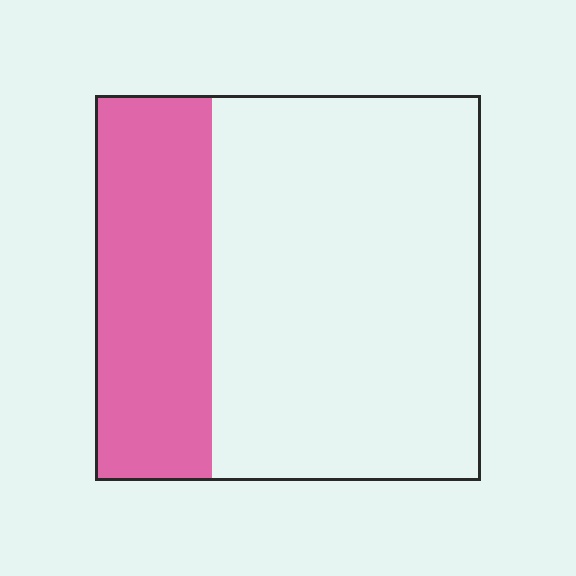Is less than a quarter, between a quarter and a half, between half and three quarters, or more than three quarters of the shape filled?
Between a quarter and a half.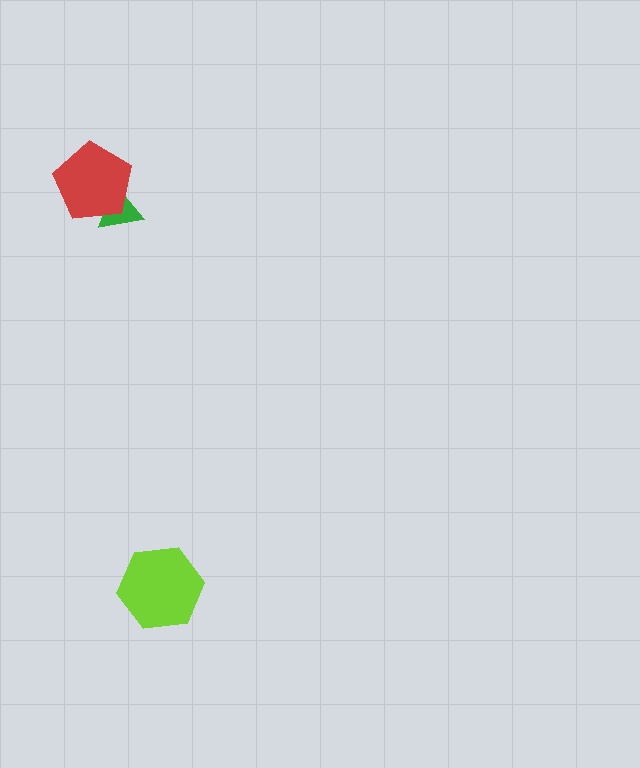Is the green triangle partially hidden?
Yes, it is partially covered by another shape.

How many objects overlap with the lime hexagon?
0 objects overlap with the lime hexagon.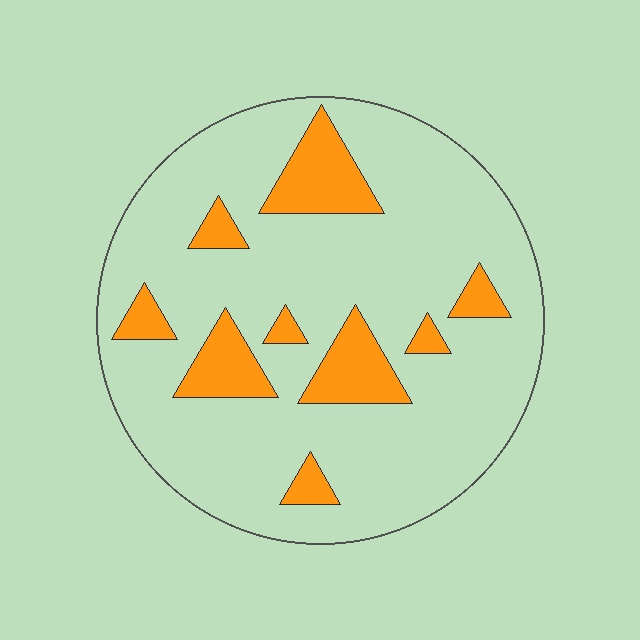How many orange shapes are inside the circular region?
9.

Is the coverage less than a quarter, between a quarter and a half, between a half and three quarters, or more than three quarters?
Less than a quarter.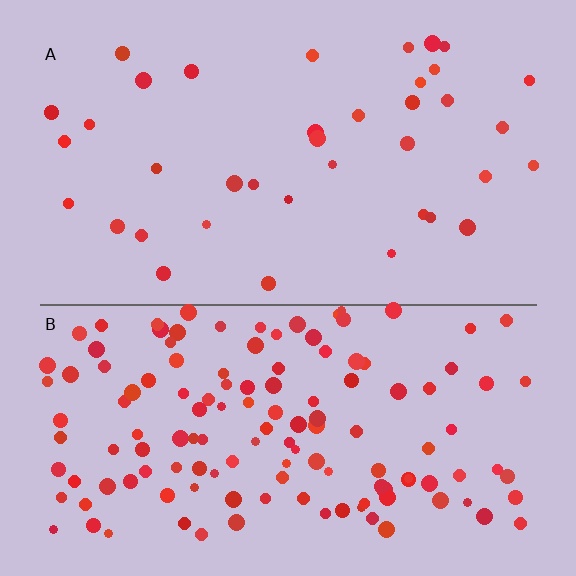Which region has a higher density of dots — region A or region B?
B (the bottom).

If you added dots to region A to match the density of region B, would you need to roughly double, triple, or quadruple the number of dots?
Approximately quadruple.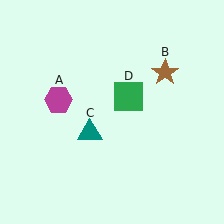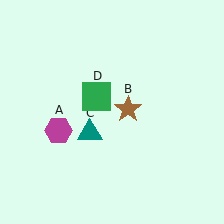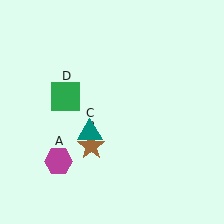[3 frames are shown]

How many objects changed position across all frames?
3 objects changed position: magenta hexagon (object A), brown star (object B), green square (object D).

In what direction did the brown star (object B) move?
The brown star (object B) moved down and to the left.